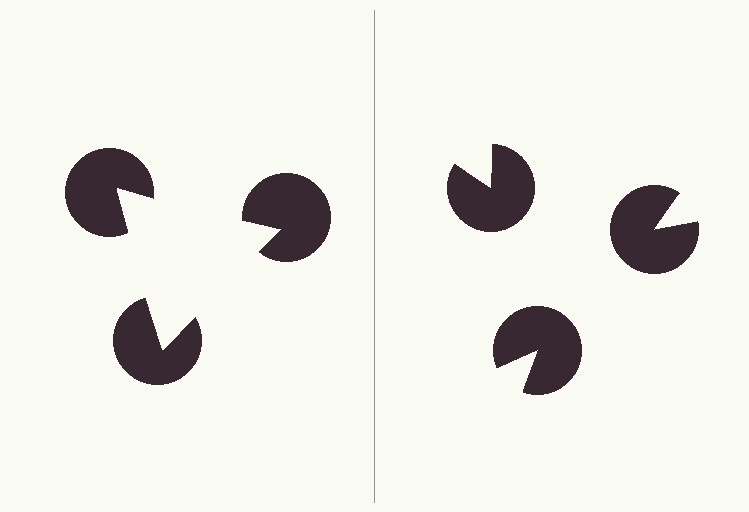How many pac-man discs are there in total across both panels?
6 — 3 on each side.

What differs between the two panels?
The pac-man discs are positioned identically on both sides; only the wedge orientations differ. On the left they align to a triangle; on the right they are misaligned.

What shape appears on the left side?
An illusory triangle.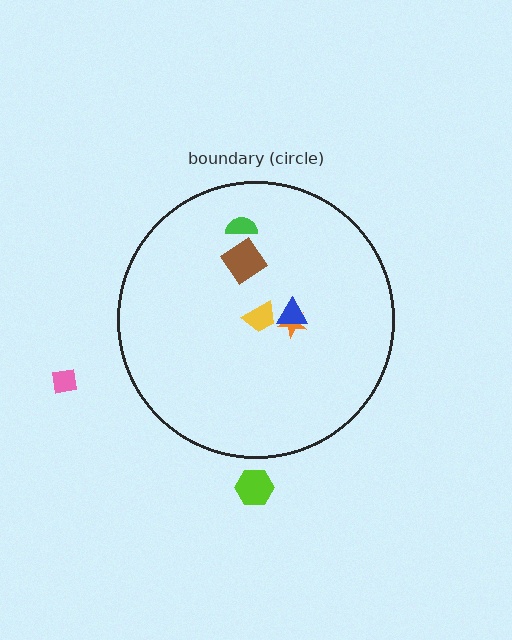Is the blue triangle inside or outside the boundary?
Inside.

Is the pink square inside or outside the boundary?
Outside.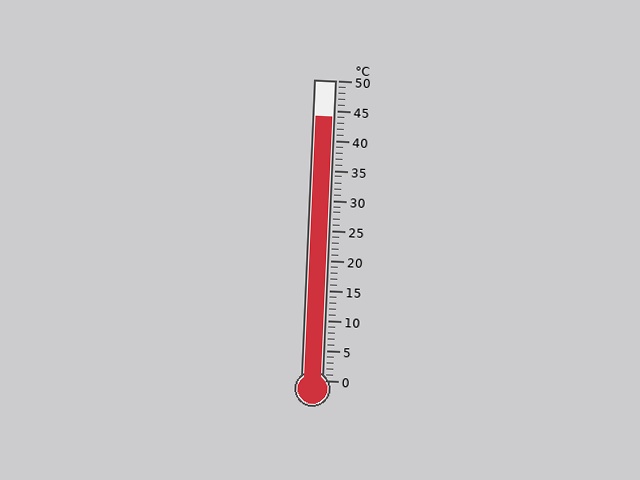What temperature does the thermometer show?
The thermometer shows approximately 44°C.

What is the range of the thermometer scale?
The thermometer scale ranges from 0°C to 50°C.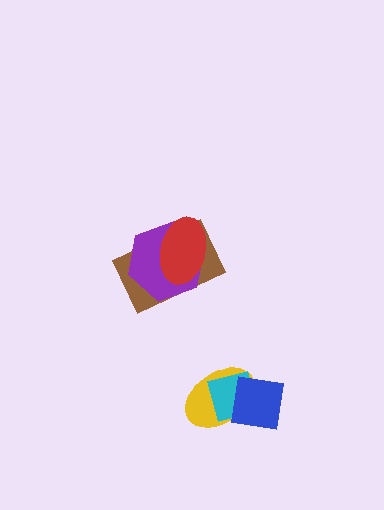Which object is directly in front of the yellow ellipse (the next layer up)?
The cyan square is directly in front of the yellow ellipse.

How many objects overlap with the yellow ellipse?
2 objects overlap with the yellow ellipse.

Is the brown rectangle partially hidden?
Yes, it is partially covered by another shape.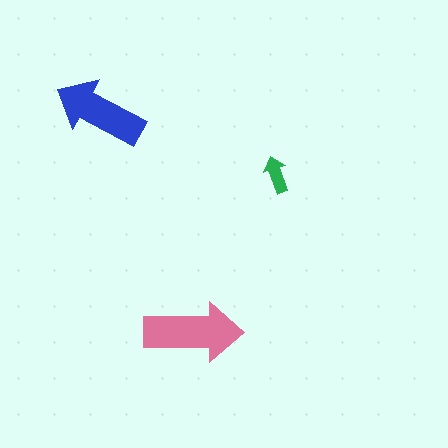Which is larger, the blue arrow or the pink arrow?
The pink one.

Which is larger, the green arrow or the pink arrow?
The pink one.